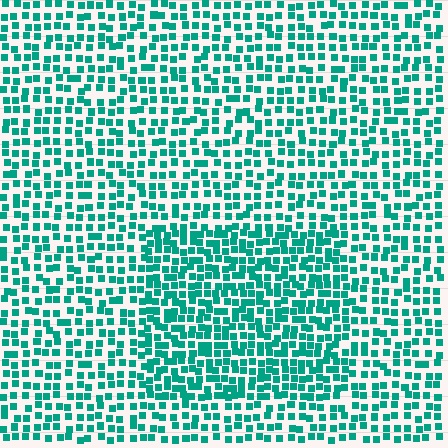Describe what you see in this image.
The image contains small teal elements arranged at two different densities. A rectangle-shaped region is visible where the elements are more densely packed than the surrounding area.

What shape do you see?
I see a rectangle.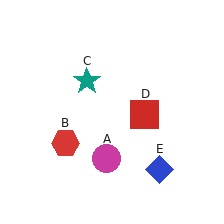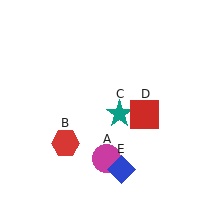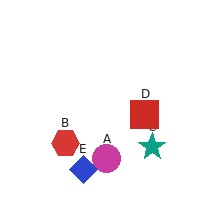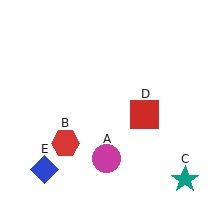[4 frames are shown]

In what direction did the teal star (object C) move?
The teal star (object C) moved down and to the right.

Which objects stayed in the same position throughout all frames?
Magenta circle (object A) and red hexagon (object B) and red square (object D) remained stationary.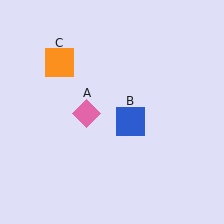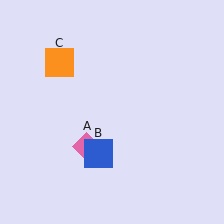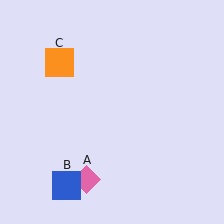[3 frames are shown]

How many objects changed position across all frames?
2 objects changed position: pink diamond (object A), blue square (object B).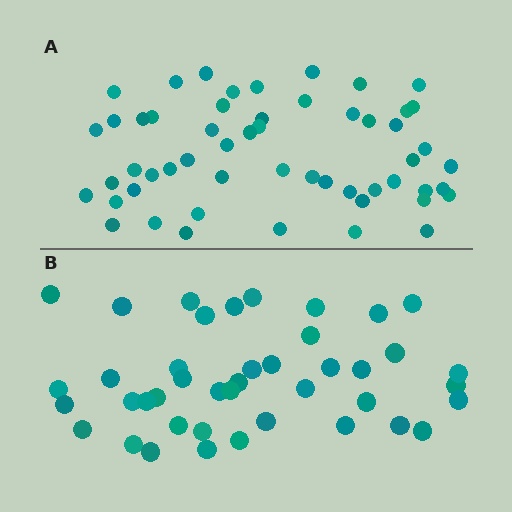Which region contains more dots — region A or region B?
Region A (the top region) has more dots.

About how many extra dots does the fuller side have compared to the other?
Region A has roughly 12 or so more dots than region B.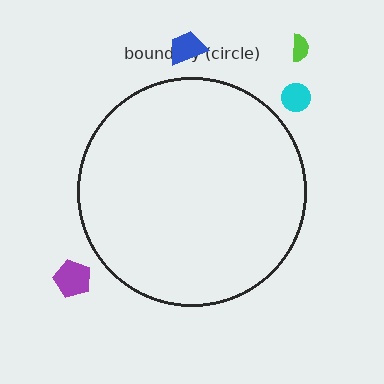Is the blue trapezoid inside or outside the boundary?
Outside.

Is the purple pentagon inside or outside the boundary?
Outside.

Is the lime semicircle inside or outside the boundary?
Outside.